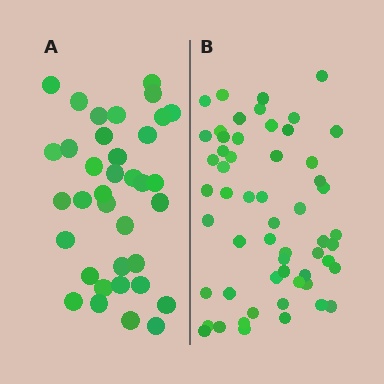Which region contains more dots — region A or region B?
Region B (the right region) has more dots.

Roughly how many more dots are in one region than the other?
Region B has approximately 20 more dots than region A.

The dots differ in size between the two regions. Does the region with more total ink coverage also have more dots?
No. Region A has more total ink coverage because its dots are larger, but region B actually contains more individual dots. Total area can be misleading — the number of items is what matters here.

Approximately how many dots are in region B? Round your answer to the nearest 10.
About 60 dots. (The exact count is 56, which rounds to 60.)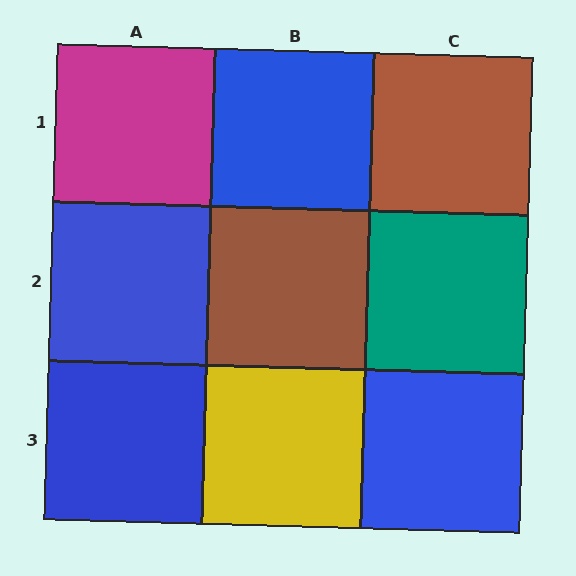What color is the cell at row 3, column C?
Blue.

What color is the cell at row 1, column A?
Magenta.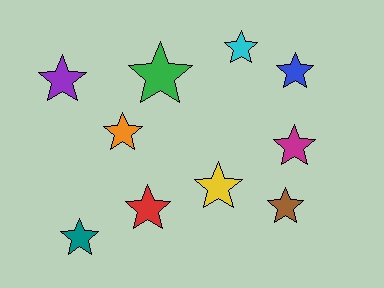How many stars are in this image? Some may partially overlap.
There are 10 stars.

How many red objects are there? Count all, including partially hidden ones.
There is 1 red object.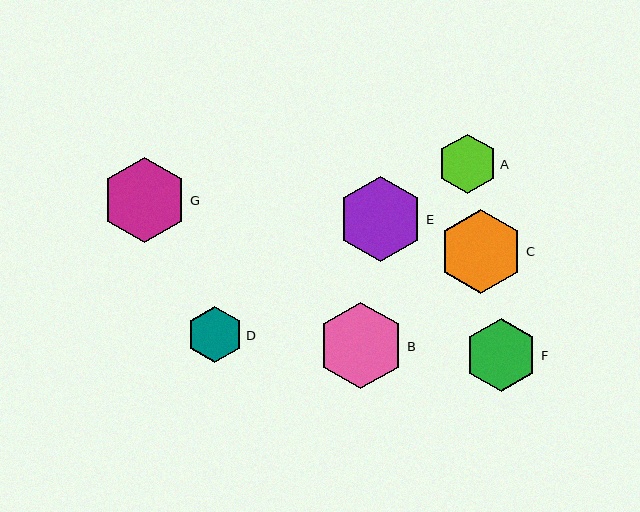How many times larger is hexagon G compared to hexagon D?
Hexagon G is approximately 1.5 times the size of hexagon D.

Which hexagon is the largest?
Hexagon B is the largest with a size of approximately 87 pixels.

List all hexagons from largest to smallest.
From largest to smallest: B, E, G, C, F, A, D.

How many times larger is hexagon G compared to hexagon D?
Hexagon G is approximately 1.5 times the size of hexagon D.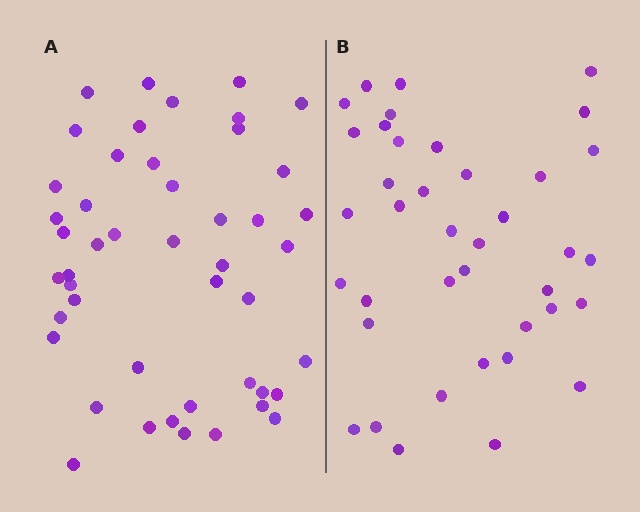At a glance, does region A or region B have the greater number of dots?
Region A (the left region) has more dots.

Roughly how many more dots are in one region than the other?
Region A has roughly 8 or so more dots than region B.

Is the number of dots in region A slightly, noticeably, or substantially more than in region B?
Region A has only slightly more — the two regions are fairly close. The ratio is roughly 1.2 to 1.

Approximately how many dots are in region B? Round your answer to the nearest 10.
About 40 dots. (The exact count is 39, which rounds to 40.)